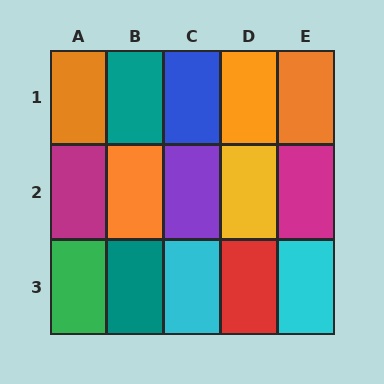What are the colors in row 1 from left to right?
Orange, teal, blue, orange, orange.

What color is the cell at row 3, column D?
Red.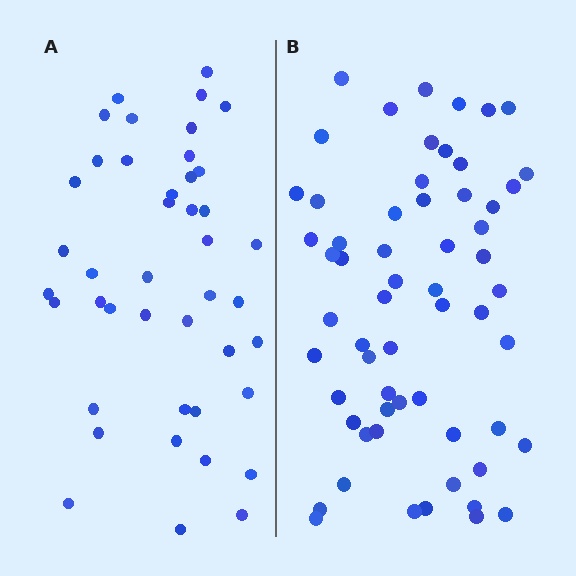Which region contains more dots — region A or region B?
Region B (the right region) has more dots.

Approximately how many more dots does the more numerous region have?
Region B has approximately 15 more dots than region A.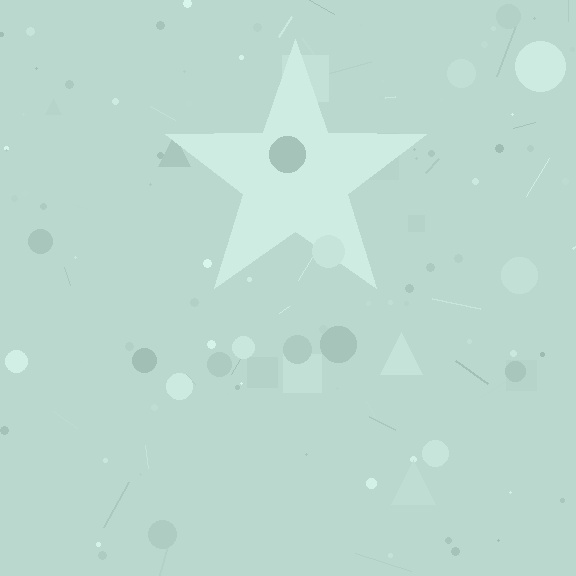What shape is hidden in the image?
A star is hidden in the image.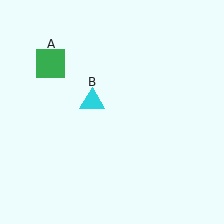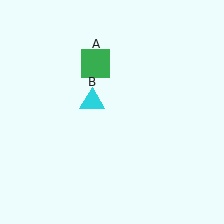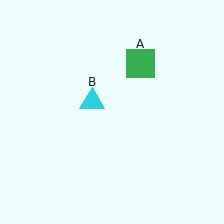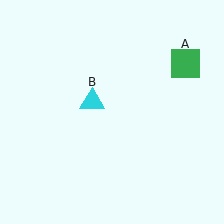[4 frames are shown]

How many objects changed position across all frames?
1 object changed position: green square (object A).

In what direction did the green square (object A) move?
The green square (object A) moved right.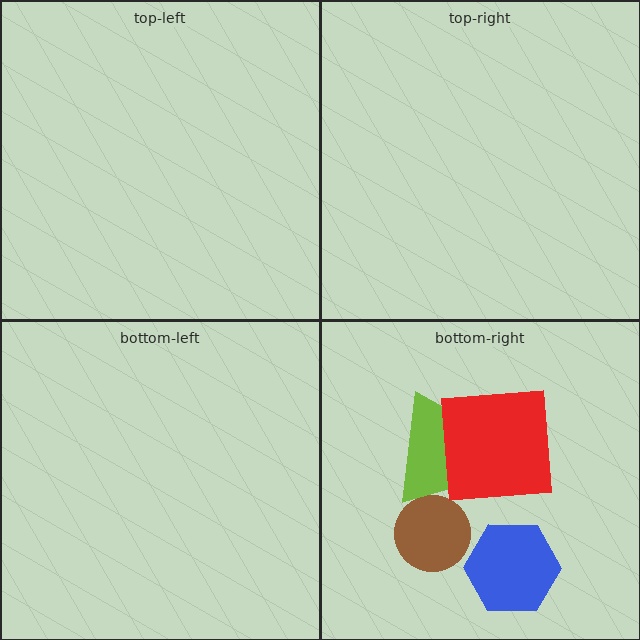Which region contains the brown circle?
The bottom-right region.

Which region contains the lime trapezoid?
The bottom-right region.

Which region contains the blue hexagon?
The bottom-right region.